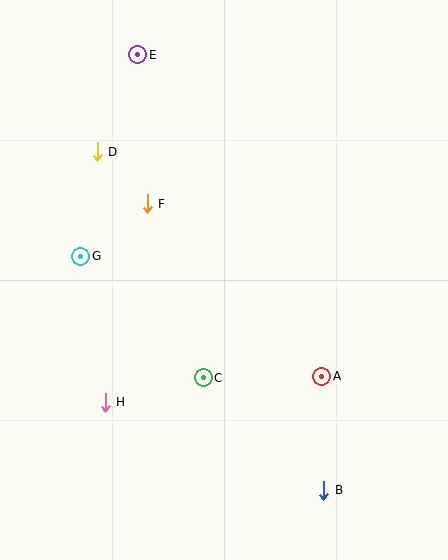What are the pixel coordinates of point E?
Point E is at (138, 55).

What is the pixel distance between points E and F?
The distance between E and F is 150 pixels.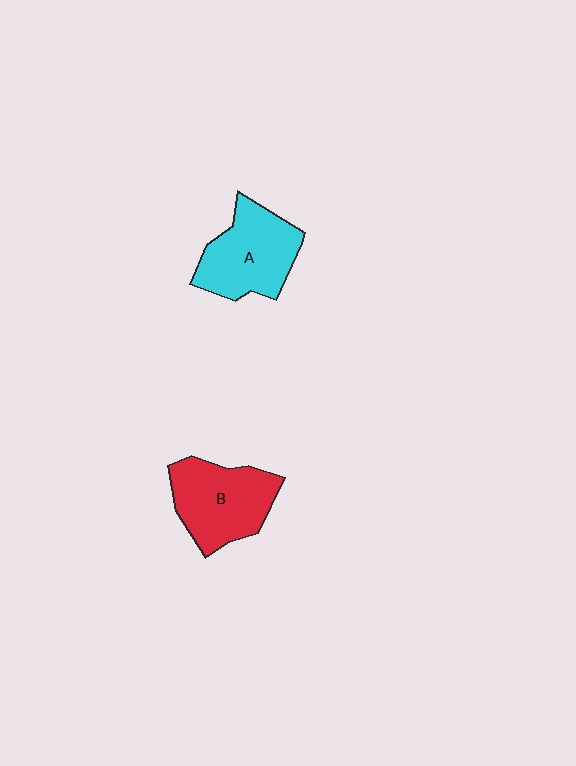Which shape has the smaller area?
Shape A (cyan).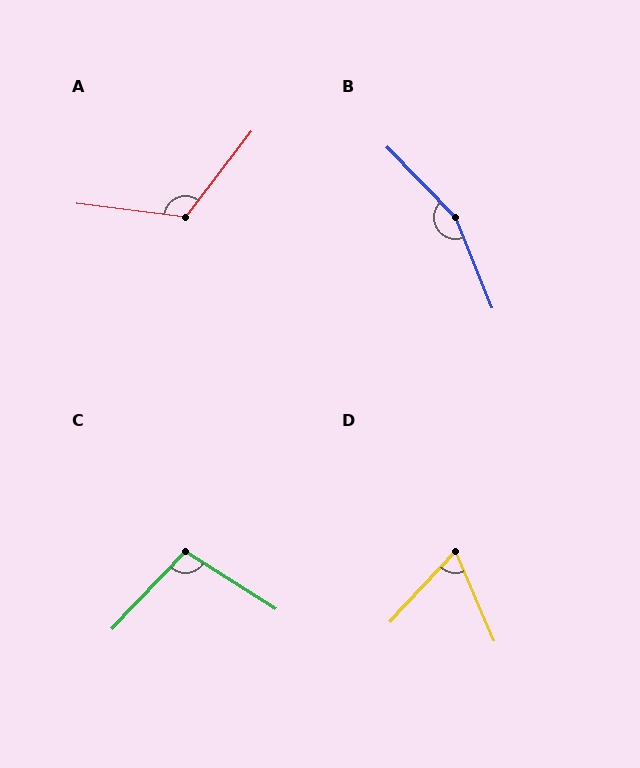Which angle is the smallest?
D, at approximately 66 degrees.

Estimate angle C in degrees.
Approximately 101 degrees.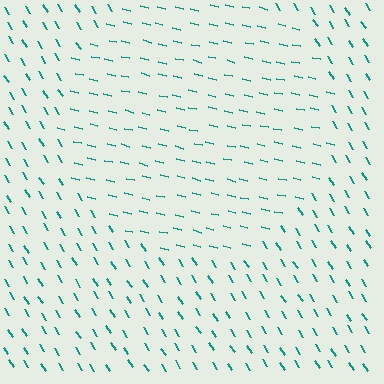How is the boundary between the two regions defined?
The boundary is defined purely by a change in line orientation (approximately 45 degrees difference). All lines are the same color and thickness.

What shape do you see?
I see a circle.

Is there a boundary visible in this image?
Yes, there is a texture boundary formed by a change in line orientation.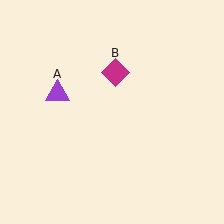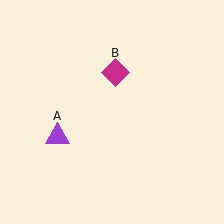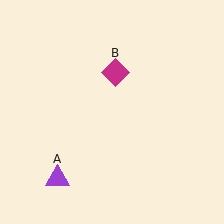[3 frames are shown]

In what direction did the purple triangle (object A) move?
The purple triangle (object A) moved down.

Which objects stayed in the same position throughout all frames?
Magenta diamond (object B) remained stationary.